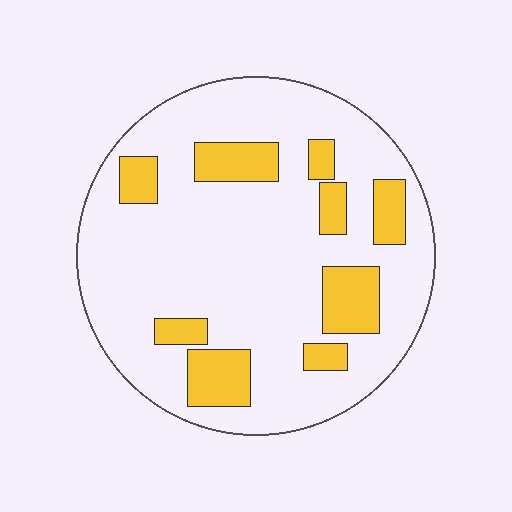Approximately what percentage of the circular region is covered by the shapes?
Approximately 20%.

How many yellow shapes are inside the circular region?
9.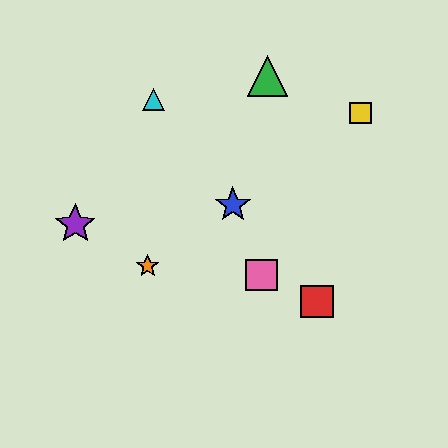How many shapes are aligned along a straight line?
3 shapes (the blue star, the yellow square, the orange star) are aligned along a straight line.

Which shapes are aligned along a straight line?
The blue star, the yellow square, the orange star are aligned along a straight line.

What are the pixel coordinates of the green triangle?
The green triangle is at (268, 76).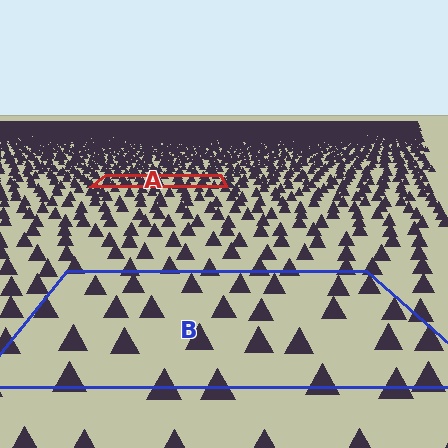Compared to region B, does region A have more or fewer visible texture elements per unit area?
Region A has more texture elements per unit area — they are packed more densely because it is farther away.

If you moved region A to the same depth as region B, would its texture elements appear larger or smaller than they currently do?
They would appear larger. At a closer depth, the same texture elements are projected at a bigger on-screen size.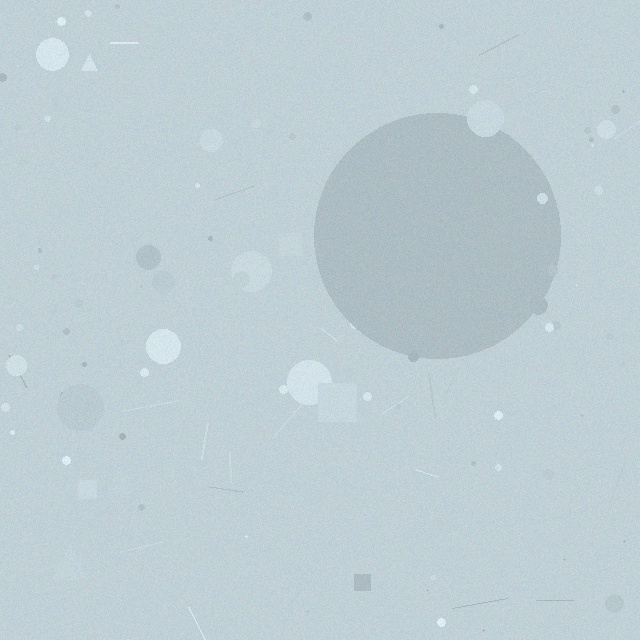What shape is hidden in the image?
A circle is hidden in the image.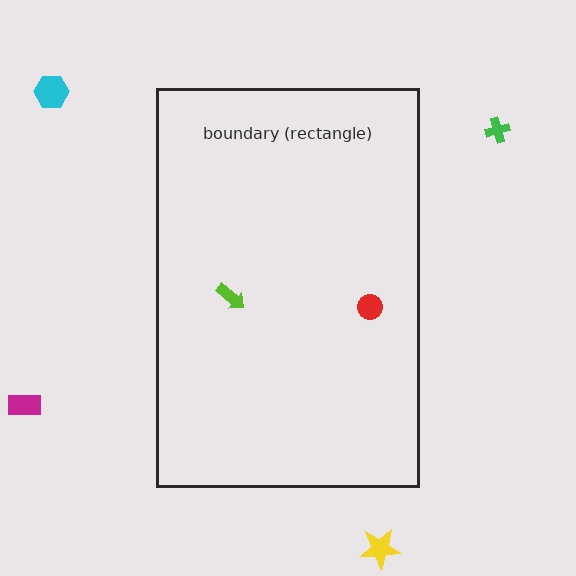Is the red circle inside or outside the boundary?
Inside.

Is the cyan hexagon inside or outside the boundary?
Outside.